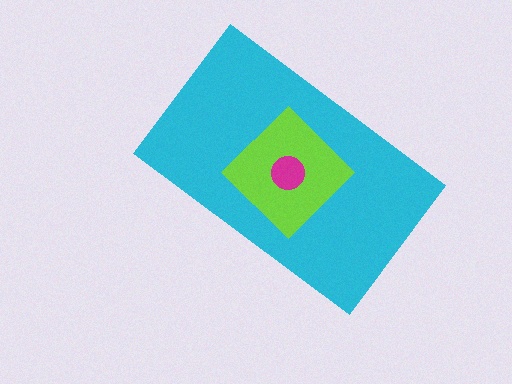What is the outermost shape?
The cyan rectangle.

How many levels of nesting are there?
3.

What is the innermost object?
The magenta circle.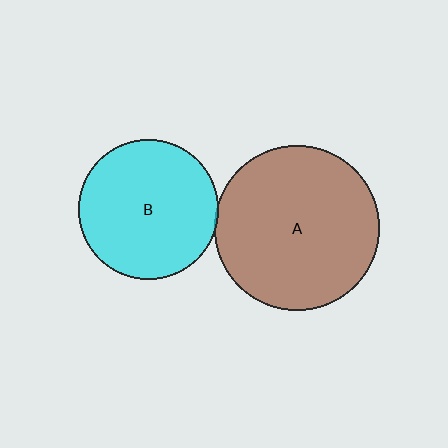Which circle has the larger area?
Circle A (brown).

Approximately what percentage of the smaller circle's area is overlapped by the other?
Approximately 5%.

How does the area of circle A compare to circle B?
Approximately 1.4 times.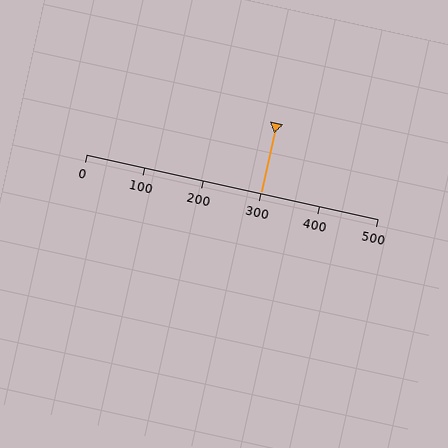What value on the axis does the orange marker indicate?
The marker indicates approximately 300.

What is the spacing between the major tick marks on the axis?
The major ticks are spaced 100 apart.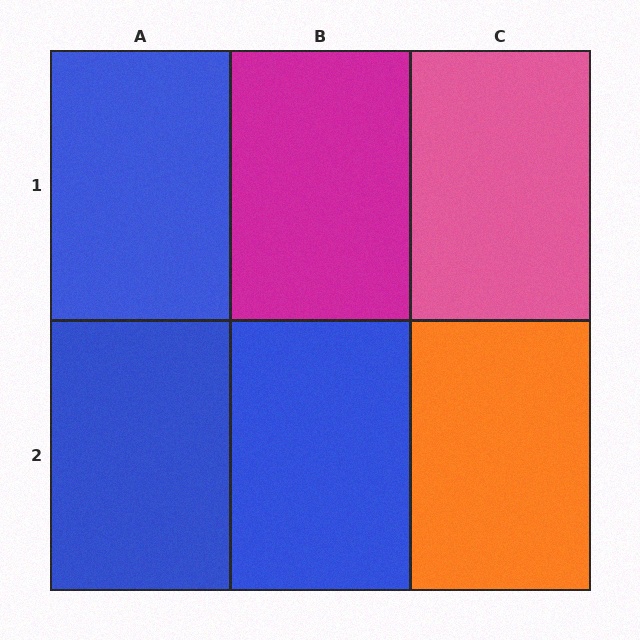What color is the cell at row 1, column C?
Pink.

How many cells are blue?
3 cells are blue.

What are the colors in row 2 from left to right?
Blue, blue, orange.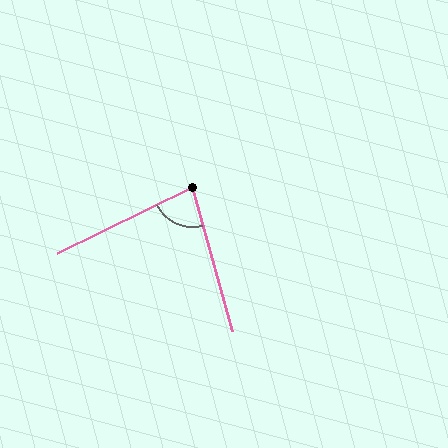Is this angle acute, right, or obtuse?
It is acute.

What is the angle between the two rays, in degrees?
Approximately 79 degrees.